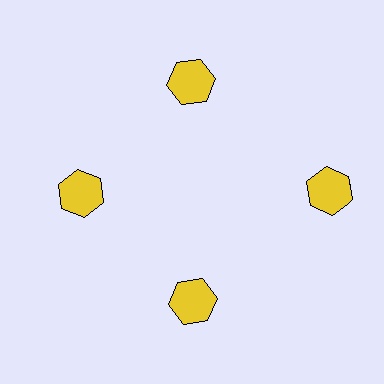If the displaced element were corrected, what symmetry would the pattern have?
It would have 4-fold rotational symmetry — the pattern would map onto itself every 90 degrees.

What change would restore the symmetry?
The symmetry would be restored by moving it inward, back onto the ring so that all 4 hexagons sit at equal angles and equal distance from the center.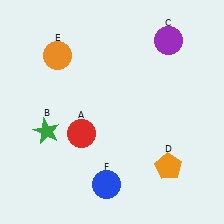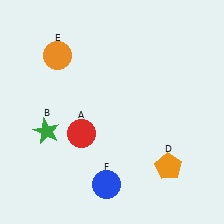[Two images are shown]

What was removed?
The purple circle (C) was removed in Image 2.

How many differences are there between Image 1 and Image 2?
There is 1 difference between the two images.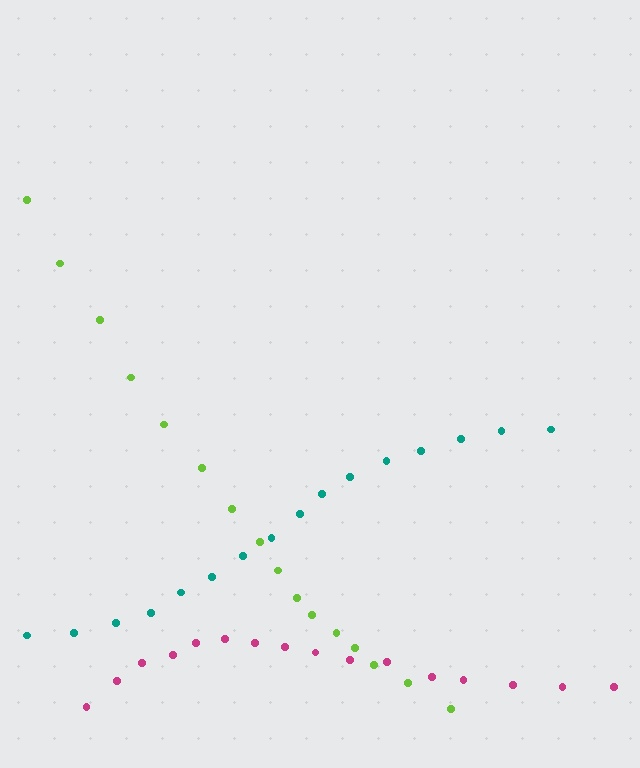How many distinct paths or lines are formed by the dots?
There are 3 distinct paths.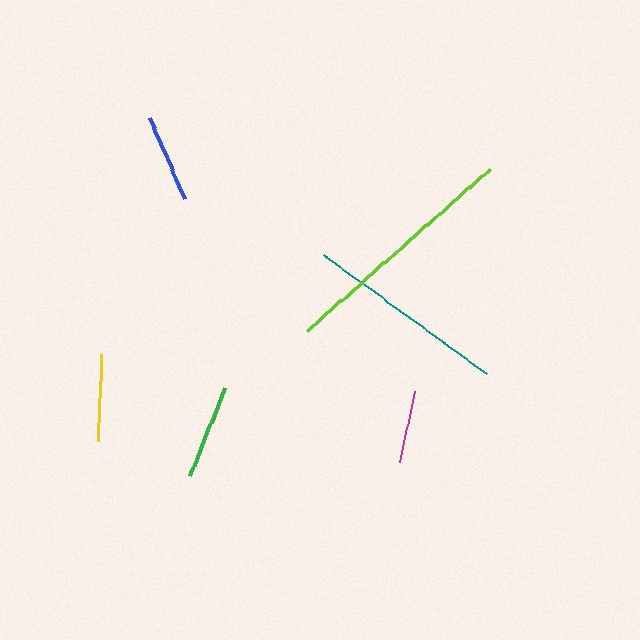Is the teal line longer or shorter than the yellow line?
The teal line is longer than the yellow line.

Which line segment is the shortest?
The magenta line is the shortest at approximately 72 pixels.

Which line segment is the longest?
The lime line is the longest at approximately 244 pixels.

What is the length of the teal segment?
The teal segment is approximately 202 pixels long.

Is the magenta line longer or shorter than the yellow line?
The yellow line is longer than the magenta line.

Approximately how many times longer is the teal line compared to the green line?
The teal line is approximately 2.1 times the length of the green line.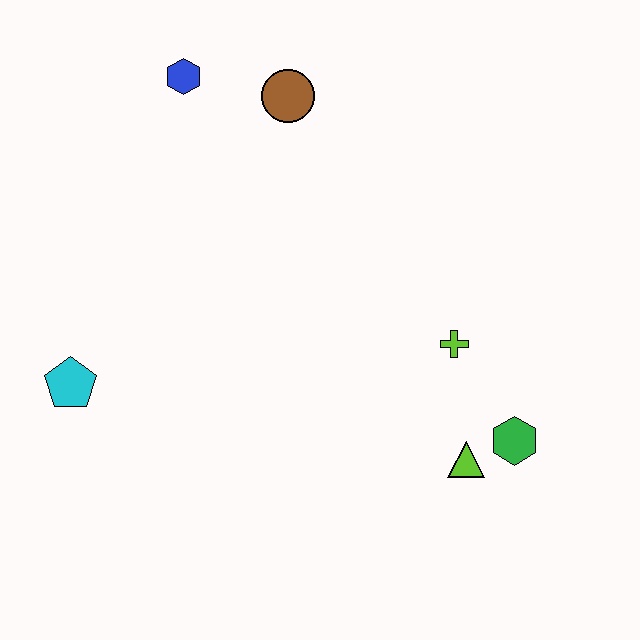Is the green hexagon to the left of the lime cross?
No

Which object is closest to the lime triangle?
The green hexagon is closest to the lime triangle.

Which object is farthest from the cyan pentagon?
The green hexagon is farthest from the cyan pentagon.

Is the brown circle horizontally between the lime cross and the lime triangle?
No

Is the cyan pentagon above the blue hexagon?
No